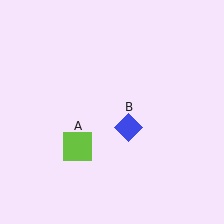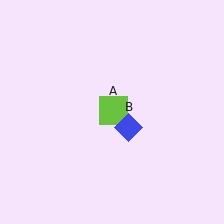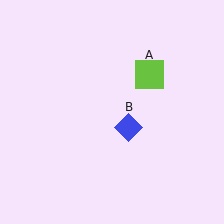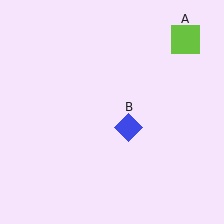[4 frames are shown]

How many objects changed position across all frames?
1 object changed position: lime square (object A).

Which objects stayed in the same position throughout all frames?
Blue diamond (object B) remained stationary.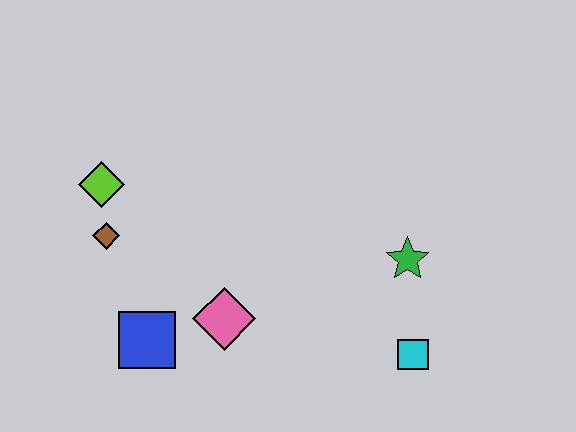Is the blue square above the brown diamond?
No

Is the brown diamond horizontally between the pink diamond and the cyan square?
No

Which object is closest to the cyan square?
The green star is closest to the cyan square.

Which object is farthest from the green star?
The lime diamond is farthest from the green star.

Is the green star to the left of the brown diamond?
No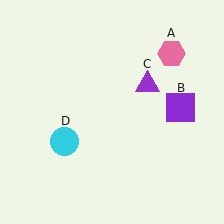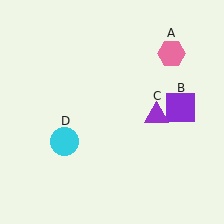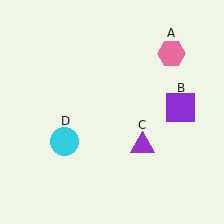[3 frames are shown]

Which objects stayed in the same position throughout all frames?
Pink hexagon (object A) and purple square (object B) and cyan circle (object D) remained stationary.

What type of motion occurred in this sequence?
The purple triangle (object C) rotated clockwise around the center of the scene.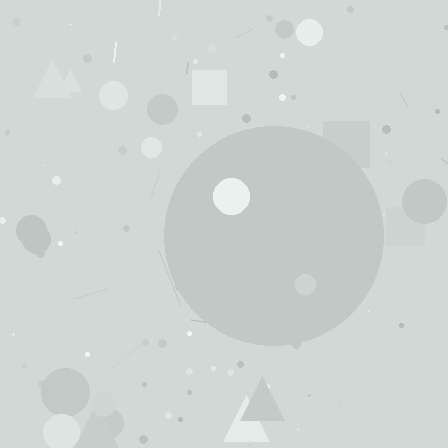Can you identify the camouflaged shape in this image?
The camouflaged shape is a circle.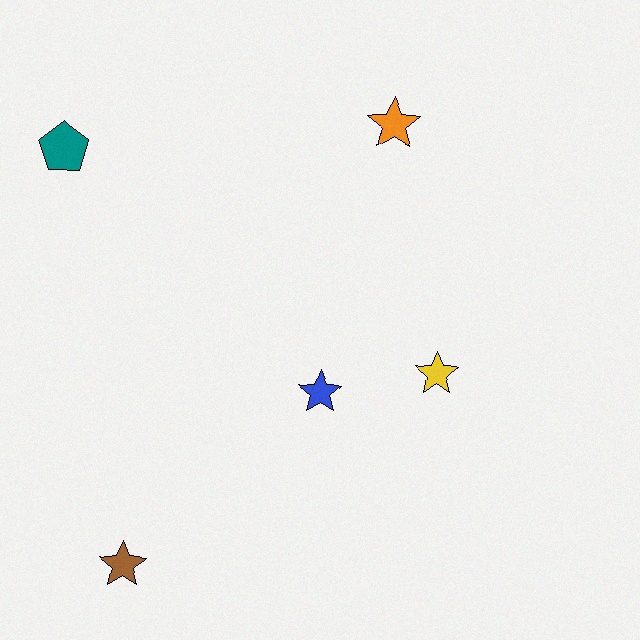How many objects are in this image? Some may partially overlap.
There are 5 objects.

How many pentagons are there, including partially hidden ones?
There is 1 pentagon.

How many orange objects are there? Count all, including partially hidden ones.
There is 1 orange object.